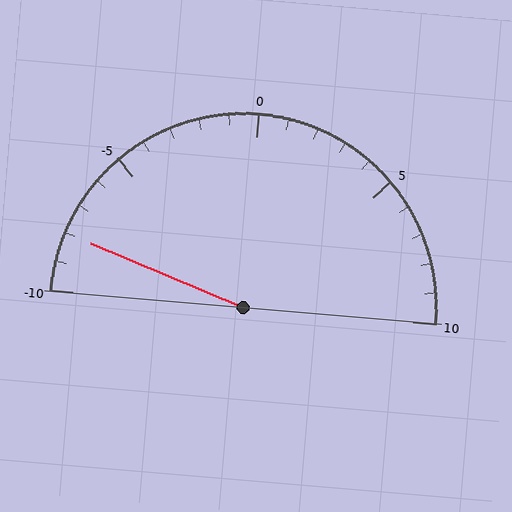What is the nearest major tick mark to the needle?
The nearest major tick mark is -10.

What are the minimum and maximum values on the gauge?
The gauge ranges from -10 to 10.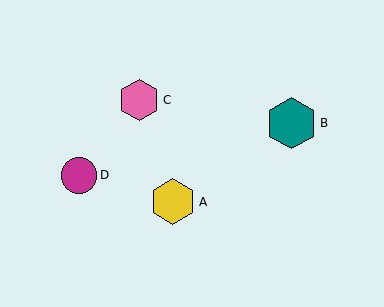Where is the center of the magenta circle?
The center of the magenta circle is at (79, 175).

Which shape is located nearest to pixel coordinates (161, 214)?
The yellow hexagon (labeled A) at (173, 202) is nearest to that location.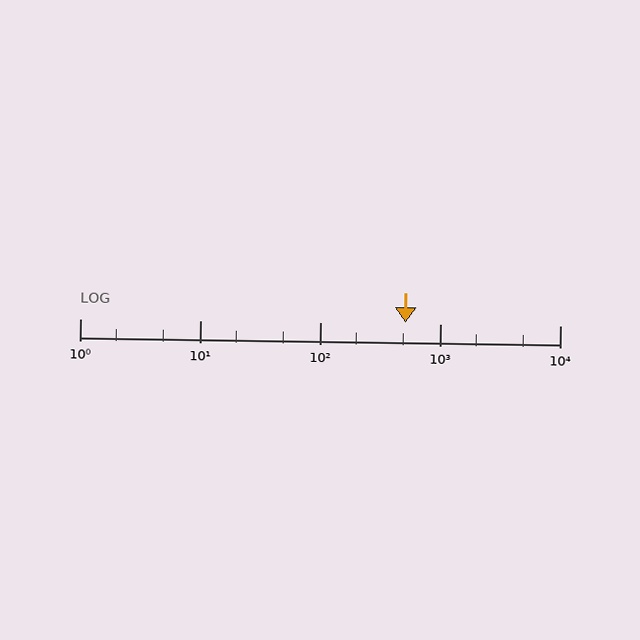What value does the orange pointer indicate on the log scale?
The pointer indicates approximately 520.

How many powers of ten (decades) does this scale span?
The scale spans 4 decades, from 1 to 10000.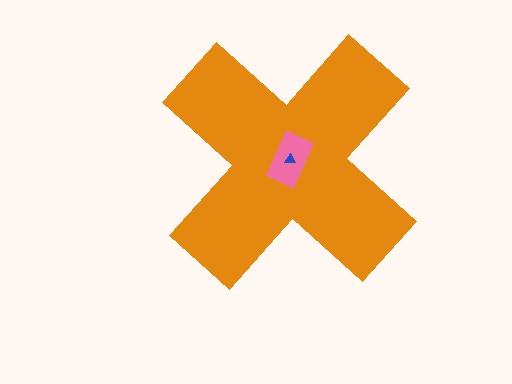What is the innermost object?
The blue triangle.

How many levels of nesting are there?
3.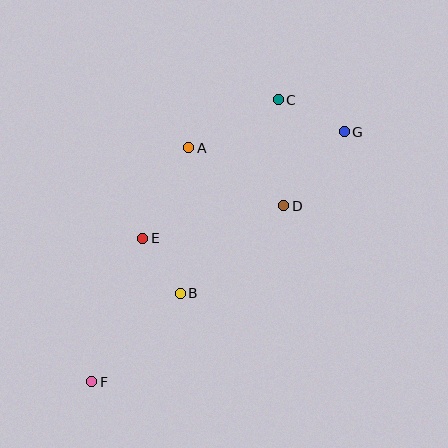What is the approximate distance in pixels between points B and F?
The distance between B and F is approximately 125 pixels.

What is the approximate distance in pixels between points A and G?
The distance between A and G is approximately 156 pixels.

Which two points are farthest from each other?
Points F and G are farthest from each other.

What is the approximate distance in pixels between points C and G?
The distance between C and G is approximately 73 pixels.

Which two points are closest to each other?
Points B and E are closest to each other.